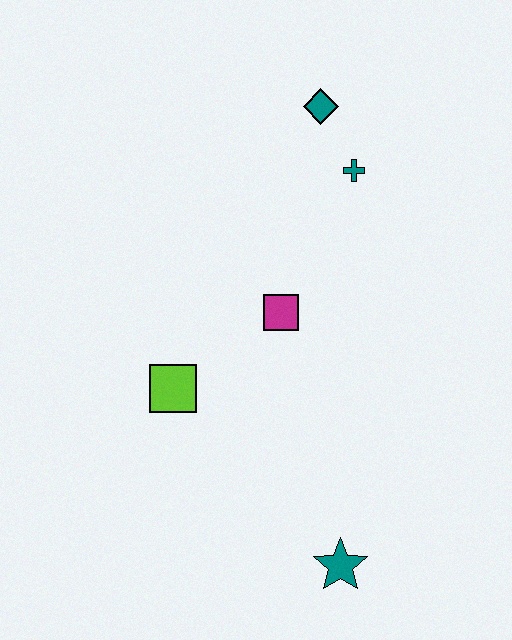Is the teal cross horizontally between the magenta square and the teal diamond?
No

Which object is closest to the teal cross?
The teal diamond is closest to the teal cross.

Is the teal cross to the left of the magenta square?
No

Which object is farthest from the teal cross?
The teal star is farthest from the teal cross.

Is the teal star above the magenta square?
No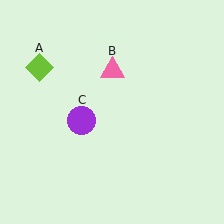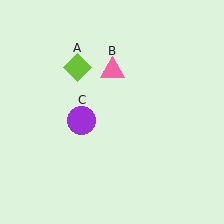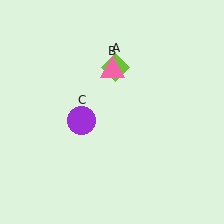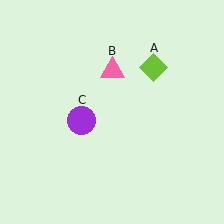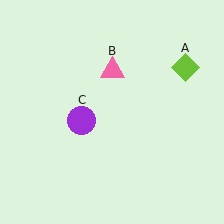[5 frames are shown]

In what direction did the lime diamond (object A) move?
The lime diamond (object A) moved right.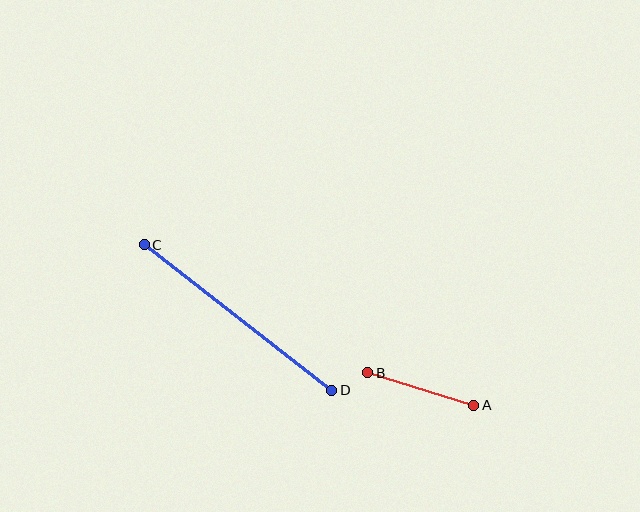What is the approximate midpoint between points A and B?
The midpoint is at approximately (421, 389) pixels.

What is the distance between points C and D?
The distance is approximately 238 pixels.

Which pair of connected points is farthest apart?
Points C and D are farthest apart.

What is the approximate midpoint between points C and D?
The midpoint is at approximately (238, 317) pixels.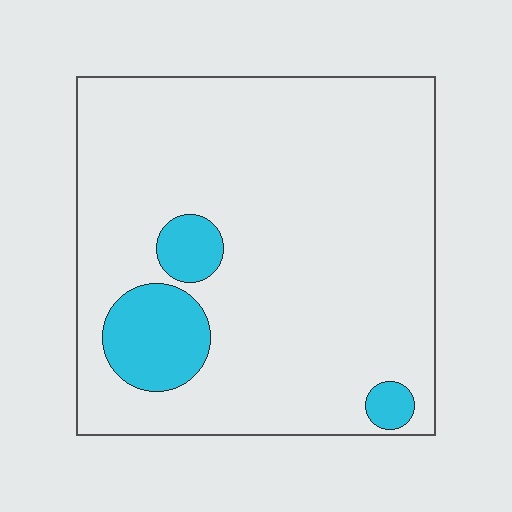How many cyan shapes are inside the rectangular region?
3.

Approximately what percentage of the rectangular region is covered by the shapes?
Approximately 10%.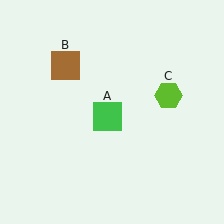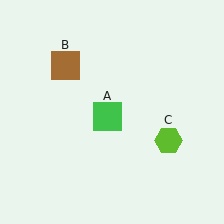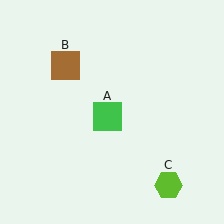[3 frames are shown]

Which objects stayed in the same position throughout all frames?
Green square (object A) and brown square (object B) remained stationary.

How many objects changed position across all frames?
1 object changed position: lime hexagon (object C).